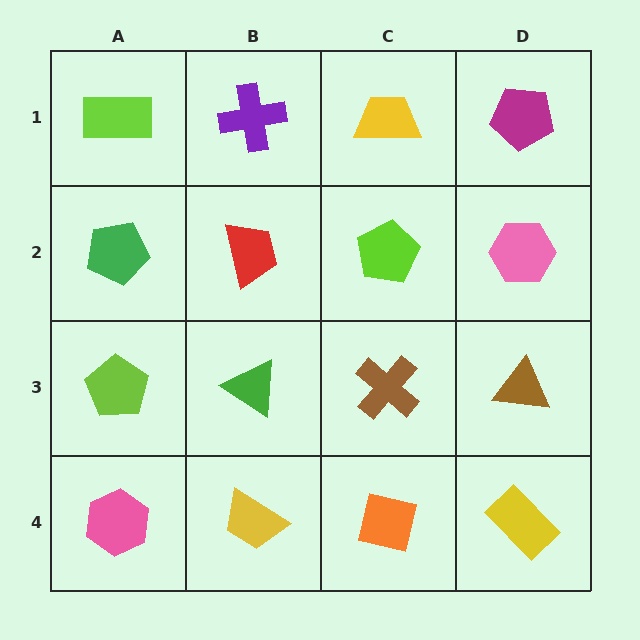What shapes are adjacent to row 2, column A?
A lime rectangle (row 1, column A), a lime pentagon (row 3, column A), a red trapezoid (row 2, column B).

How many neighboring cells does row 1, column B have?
3.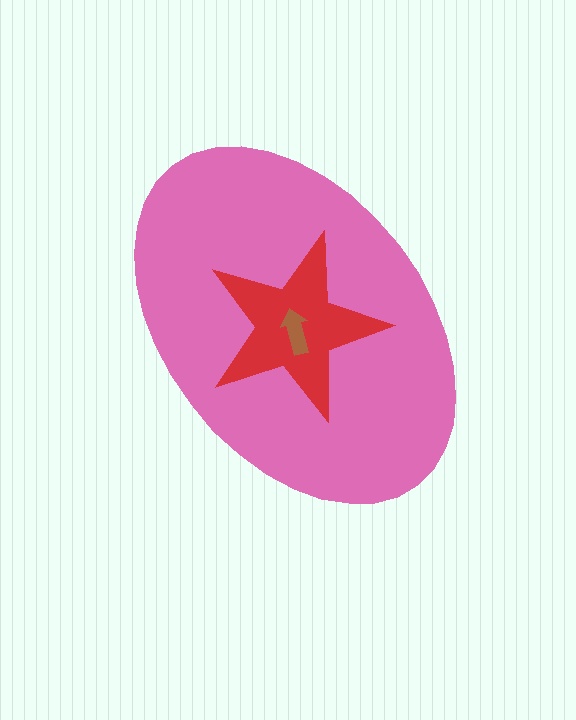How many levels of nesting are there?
3.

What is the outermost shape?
The pink ellipse.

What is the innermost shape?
The brown arrow.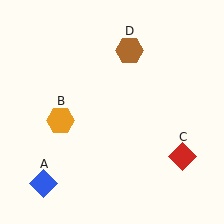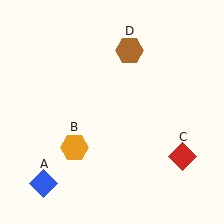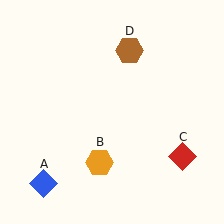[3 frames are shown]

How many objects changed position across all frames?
1 object changed position: orange hexagon (object B).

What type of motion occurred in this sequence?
The orange hexagon (object B) rotated counterclockwise around the center of the scene.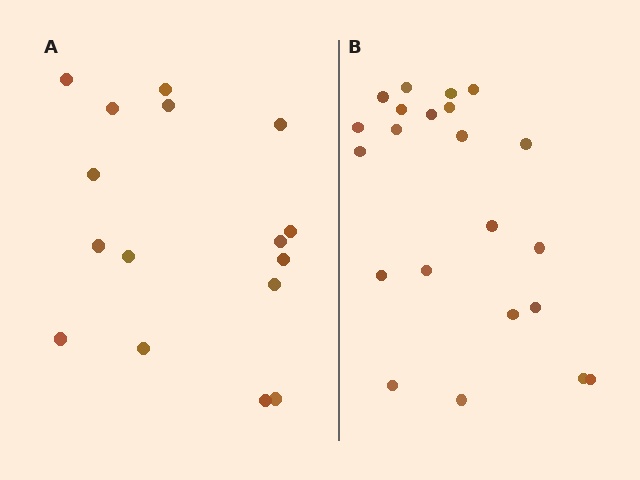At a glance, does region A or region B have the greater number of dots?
Region B (the right region) has more dots.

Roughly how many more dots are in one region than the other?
Region B has about 6 more dots than region A.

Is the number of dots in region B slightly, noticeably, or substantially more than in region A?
Region B has noticeably more, but not dramatically so. The ratio is roughly 1.4 to 1.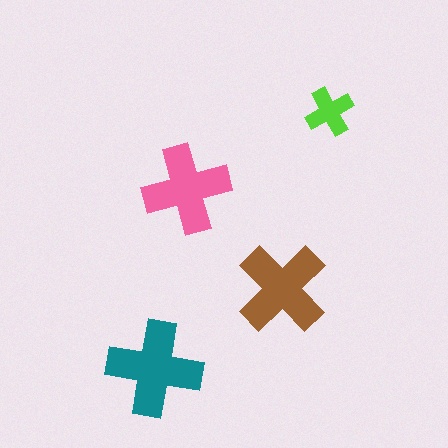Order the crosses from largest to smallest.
the teal one, the brown one, the pink one, the lime one.